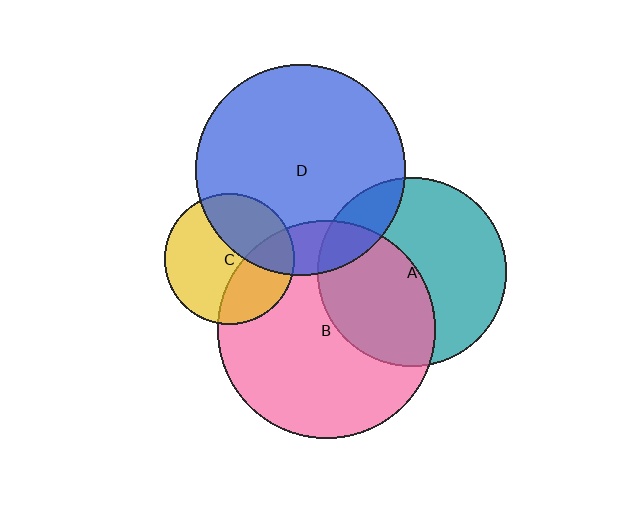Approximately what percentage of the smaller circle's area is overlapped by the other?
Approximately 35%.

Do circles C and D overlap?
Yes.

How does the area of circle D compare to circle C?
Approximately 2.6 times.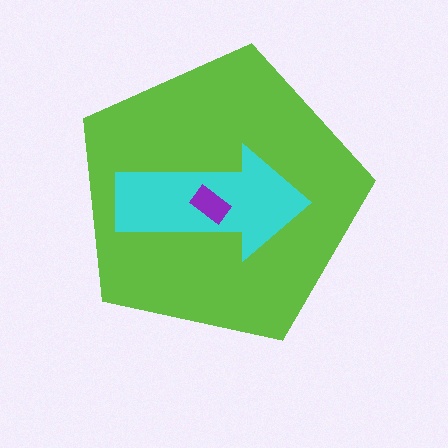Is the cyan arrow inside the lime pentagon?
Yes.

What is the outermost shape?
The lime pentagon.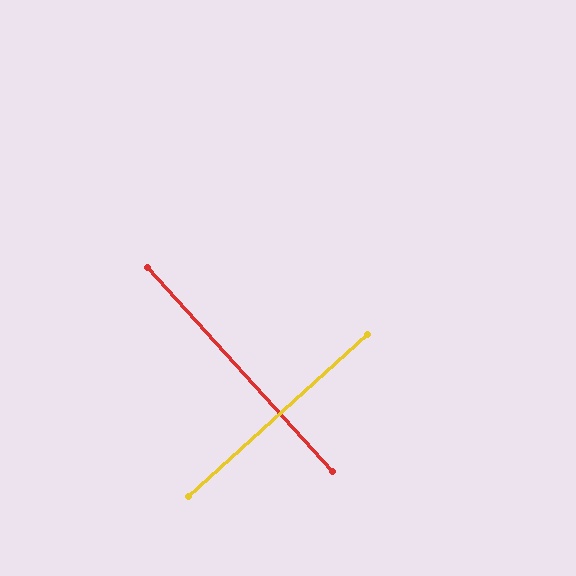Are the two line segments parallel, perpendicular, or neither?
Perpendicular — they meet at approximately 90°.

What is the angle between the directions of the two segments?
Approximately 90 degrees.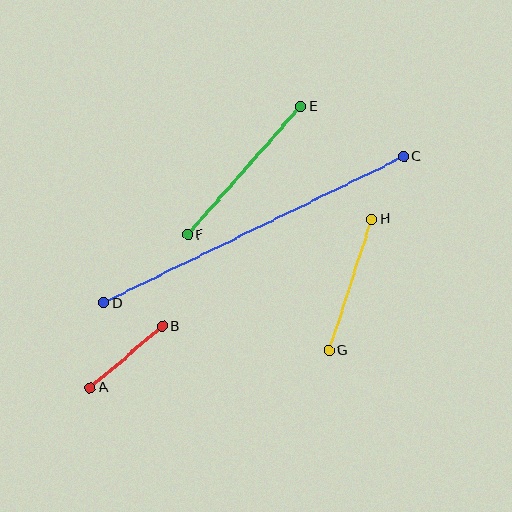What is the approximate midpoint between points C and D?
The midpoint is at approximately (254, 230) pixels.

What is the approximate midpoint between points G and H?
The midpoint is at approximately (350, 285) pixels.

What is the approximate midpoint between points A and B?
The midpoint is at approximately (126, 357) pixels.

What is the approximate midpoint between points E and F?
The midpoint is at approximately (244, 170) pixels.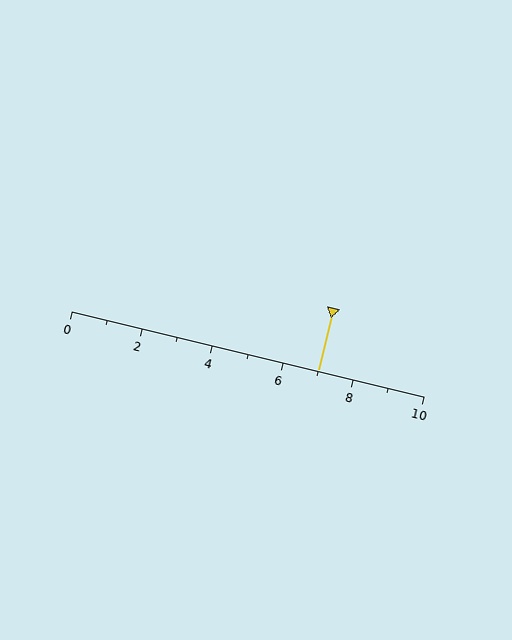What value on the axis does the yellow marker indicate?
The marker indicates approximately 7.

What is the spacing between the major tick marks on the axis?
The major ticks are spaced 2 apart.